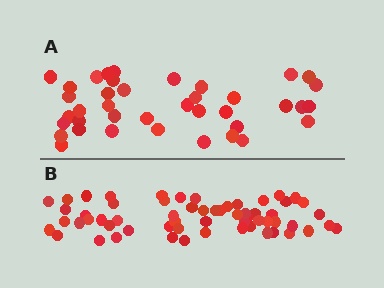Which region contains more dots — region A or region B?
Region B (the bottom region) has more dots.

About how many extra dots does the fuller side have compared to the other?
Region B has approximately 20 more dots than region A.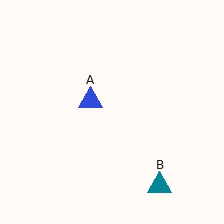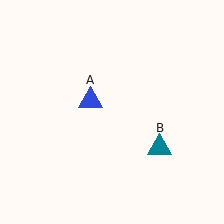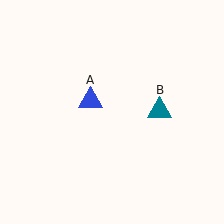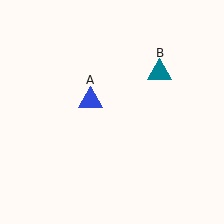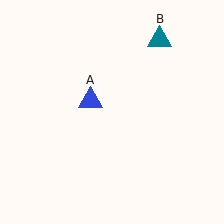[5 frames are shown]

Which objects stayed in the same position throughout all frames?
Blue triangle (object A) remained stationary.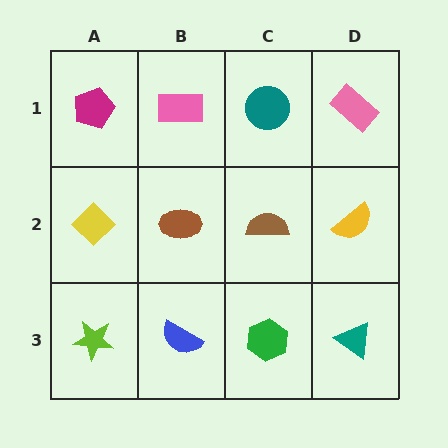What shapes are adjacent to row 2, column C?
A teal circle (row 1, column C), a green hexagon (row 3, column C), a brown ellipse (row 2, column B), a yellow semicircle (row 2, column D).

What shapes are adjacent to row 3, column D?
A yellow semicircle (row 2, column D), a green hexagon (row 3, column C).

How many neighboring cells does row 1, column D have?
2.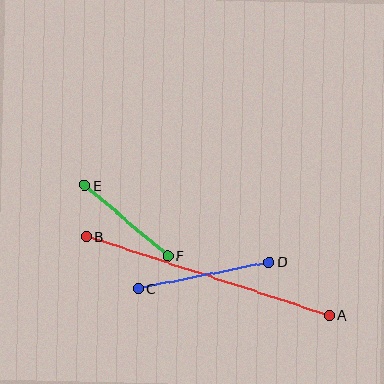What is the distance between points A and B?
The distance is approximately 255 pixels.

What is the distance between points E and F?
The distance is approximately 109 pixels.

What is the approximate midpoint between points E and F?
The midpoint is at approximately (126, 221) pixels.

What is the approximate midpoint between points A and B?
The midpoint is at approximately (208, 276) pixels.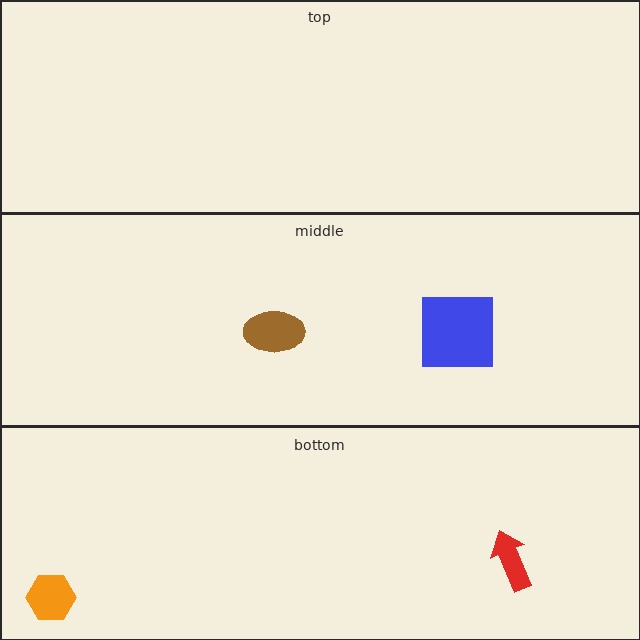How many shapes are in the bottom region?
2.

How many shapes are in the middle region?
2.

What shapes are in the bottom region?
The red arrow, the orange hexagon.